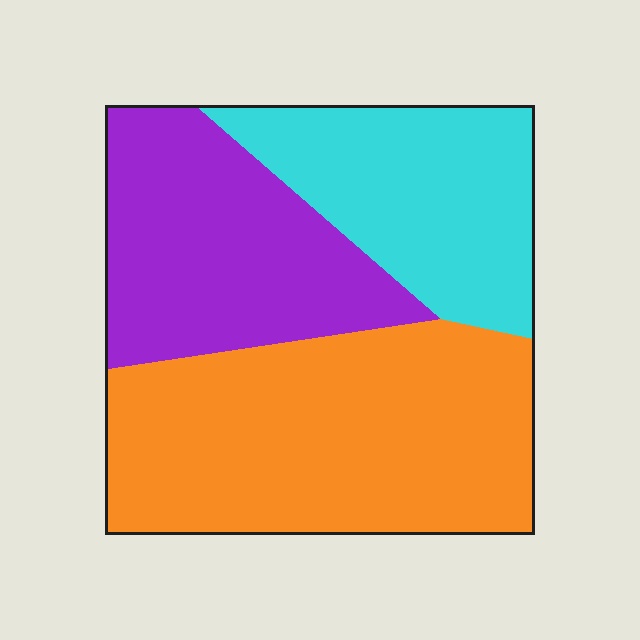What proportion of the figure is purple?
Purple takes up between a sixth and a third of the figure.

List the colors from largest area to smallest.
From largest to smallest: orange, purple, cyan.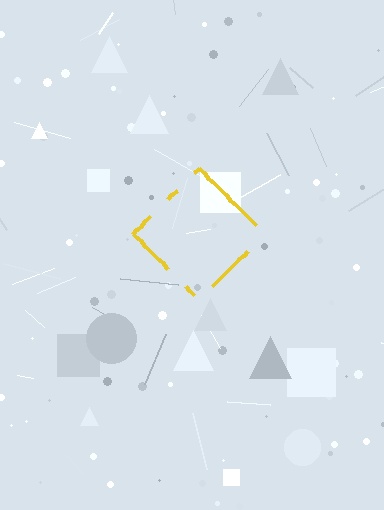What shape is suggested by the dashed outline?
The dashed outline suggests a diamond.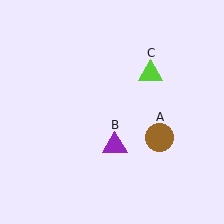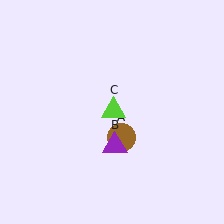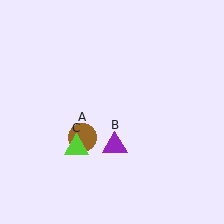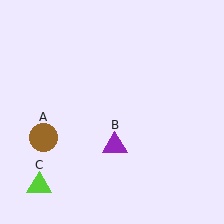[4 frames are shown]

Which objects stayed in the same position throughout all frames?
Purple triangle (object B) remained stationary.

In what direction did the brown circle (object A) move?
The brown circle (object A) moved left.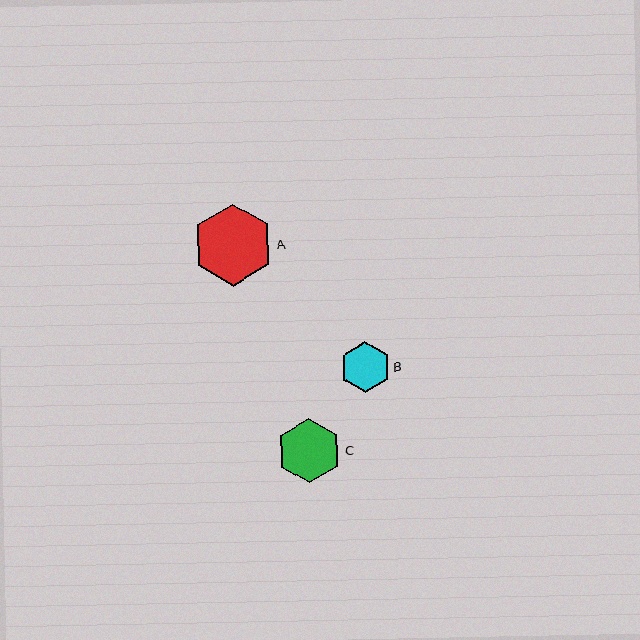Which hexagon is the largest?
Hexagon A is the largest with a size of approximately 82 pixels.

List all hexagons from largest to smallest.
From largest to smallest: A, C, B.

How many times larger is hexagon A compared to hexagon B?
Hexagon A is approximately 1.6 times the size of hexagon B.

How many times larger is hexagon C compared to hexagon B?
Hexagon C is approximately 1.3 times the size of hexagon B.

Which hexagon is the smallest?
Hexagon B is the smallest with a size of approximately 50 pixels.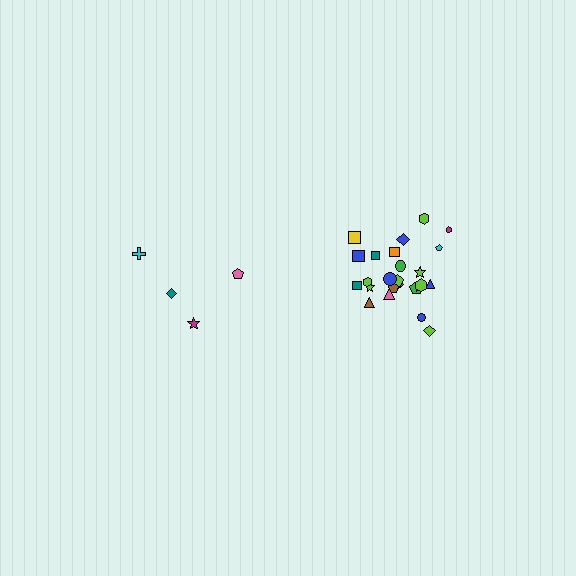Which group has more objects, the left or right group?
The right group.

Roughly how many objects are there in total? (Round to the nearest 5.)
Roughly 30 objects in total.